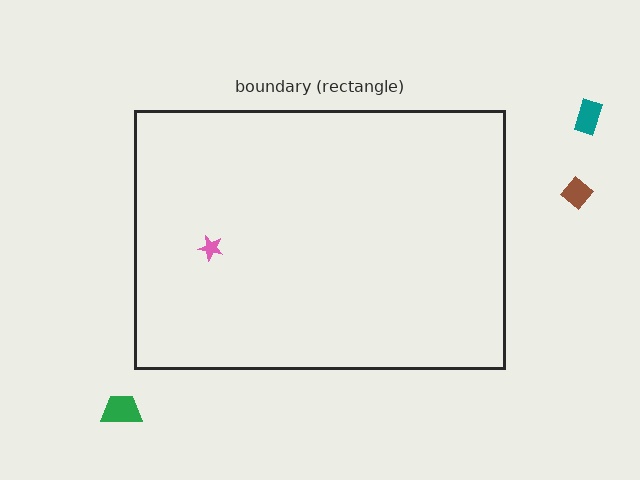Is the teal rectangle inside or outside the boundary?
Outside.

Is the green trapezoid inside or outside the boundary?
Outside.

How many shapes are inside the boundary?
1 inside, 3 outside.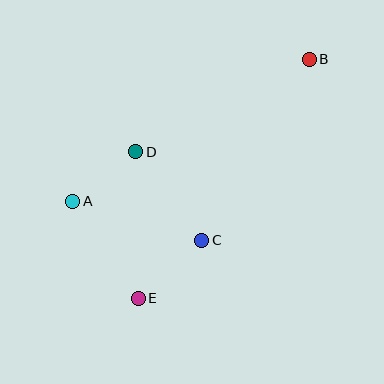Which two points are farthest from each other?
Points B and E are farthest from each other.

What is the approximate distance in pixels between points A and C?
The distance between A and C is approximately 135 pixels.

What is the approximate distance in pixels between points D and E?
The distance between D and E is approximately 147 pixels.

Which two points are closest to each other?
Points A and D are closest to each other.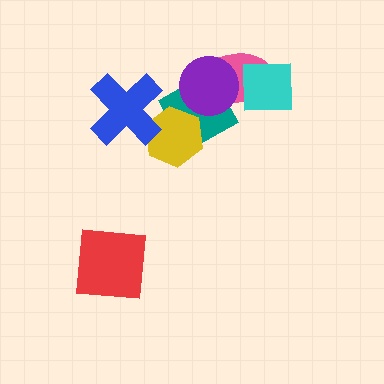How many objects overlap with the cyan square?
1 object overlaps with the cyan square.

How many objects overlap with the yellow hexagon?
2 objects overlap with the yellow hexagon.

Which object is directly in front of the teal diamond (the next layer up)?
The purple circle is directly in front of the teal diamond.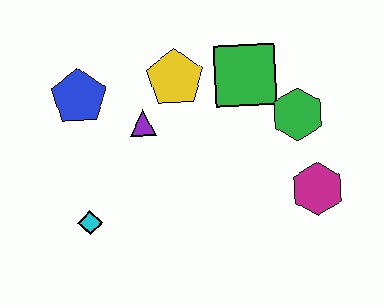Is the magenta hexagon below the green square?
Yes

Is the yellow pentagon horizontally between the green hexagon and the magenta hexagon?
No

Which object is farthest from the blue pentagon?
The magenta hexagon is farthest from the blue pentagon.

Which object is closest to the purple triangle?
The yellow pentagon is closest to the purple triangle.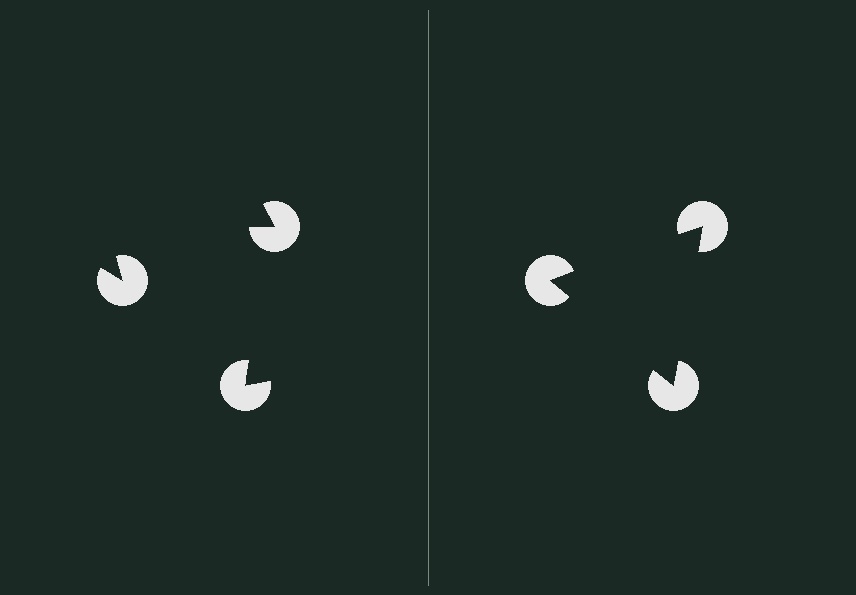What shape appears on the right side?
An illusory triangle.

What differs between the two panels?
The pac-man discs are positioned identically on both sides; only the wedge orientations differ. On the right they align to a triangle; on the left they are misaligned.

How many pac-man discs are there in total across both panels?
6 — 3 on each side.